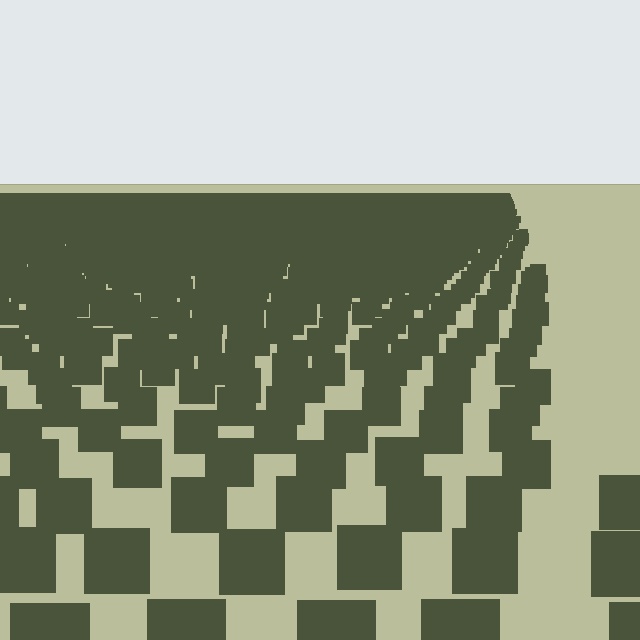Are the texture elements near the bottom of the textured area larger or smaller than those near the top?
Larger. Near the bottom, elements are closer to the viewer and appear at a bigger on-screen size.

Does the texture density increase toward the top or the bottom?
Density increases toward the top.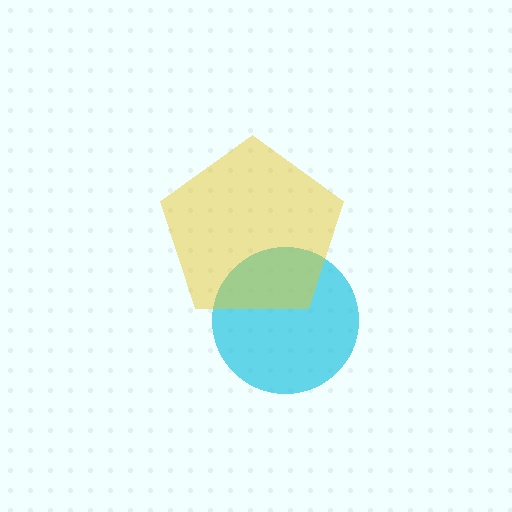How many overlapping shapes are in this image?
There are 2 overlapping shapes in the image.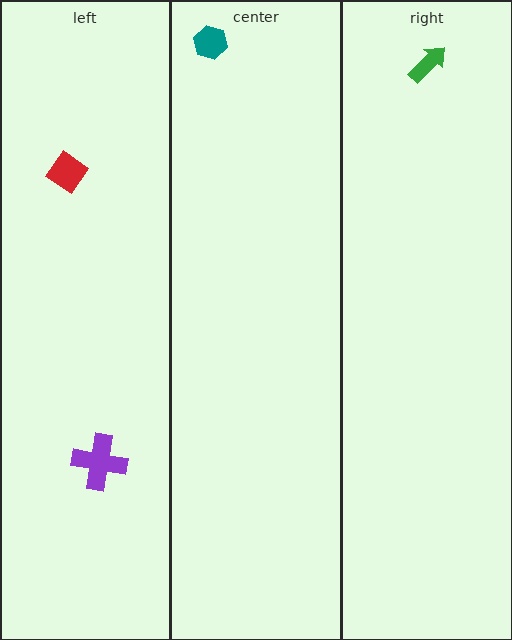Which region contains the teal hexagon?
The center region.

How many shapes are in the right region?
1.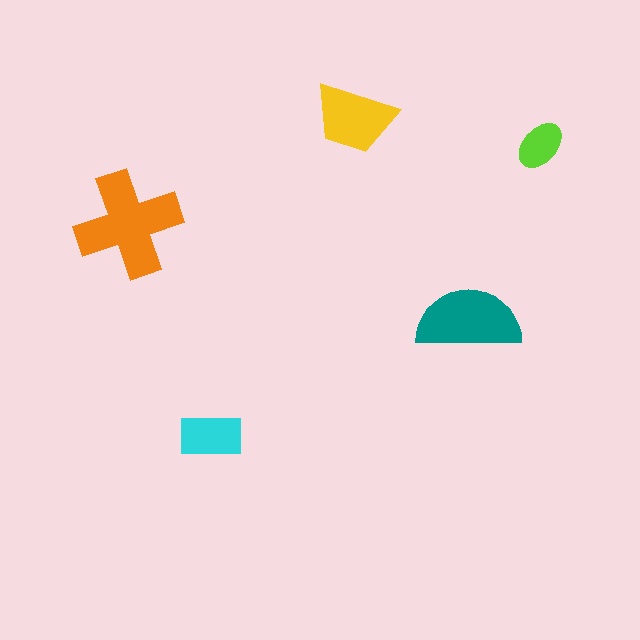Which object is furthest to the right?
The lime ellipse is rightmost.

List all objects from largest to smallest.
The orange cross, the teal semicircle, the yellow trapezoid, the cyan rectangle, the lime ellipse.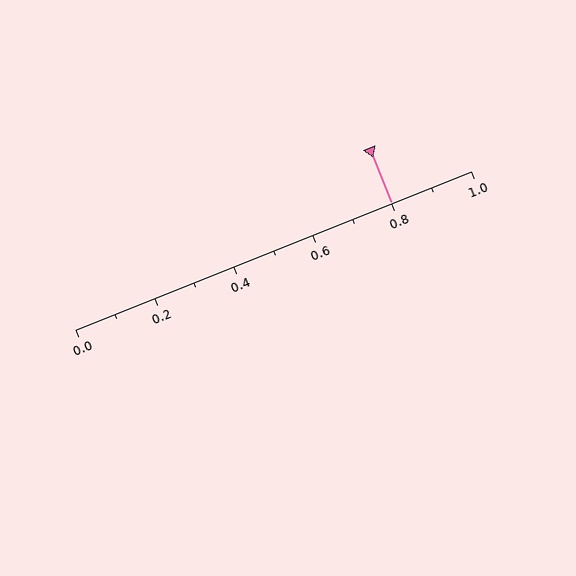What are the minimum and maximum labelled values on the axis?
The axis runs from 0.0 to 1.0.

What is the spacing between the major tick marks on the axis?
The major ticks are spaced 0.2 apart.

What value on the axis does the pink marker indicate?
The marker indicates approximately 0.8.